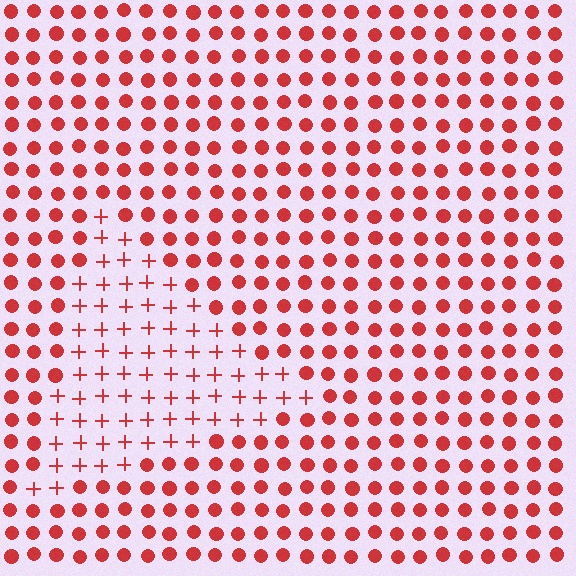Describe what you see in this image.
The image is filled with small red elements arranged in a uniform grid. A triangle-shaped region contains plus signs, while the surrounding area contains circles. The boundary is defined purely by the change in element shape.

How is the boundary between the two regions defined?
The boundary is defined by a change in element shape: plus signs inside vs. circles outside. All elements share the same color and spacing.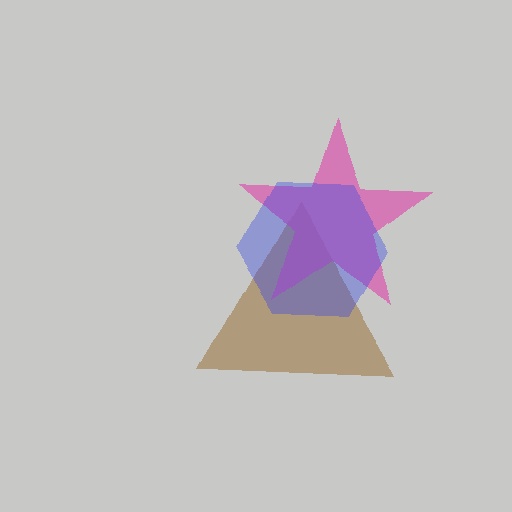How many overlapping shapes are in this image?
There are 3 overlapping shapes in the image.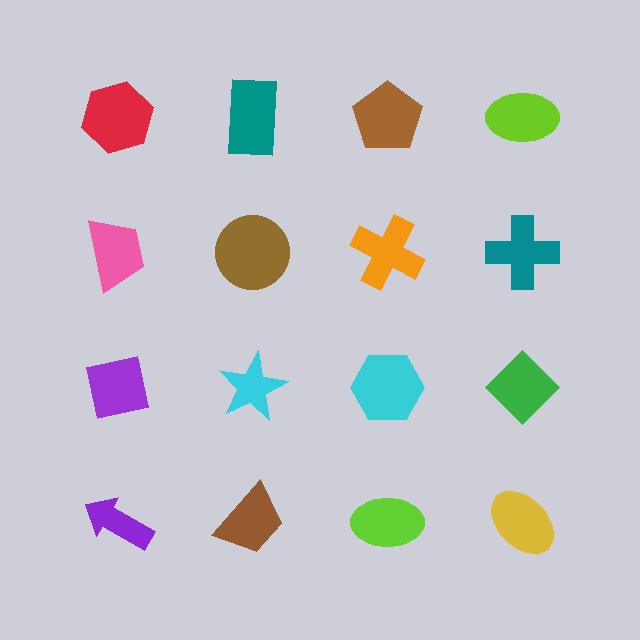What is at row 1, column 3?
A brown pentagon.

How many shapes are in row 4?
4 shapes.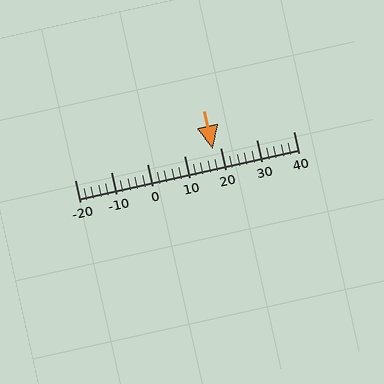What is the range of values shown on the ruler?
The ruler shows values from -20 to 40.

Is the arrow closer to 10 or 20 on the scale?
The arrow is closer to 20.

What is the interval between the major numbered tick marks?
The major tick marks are spaced 10 units apart.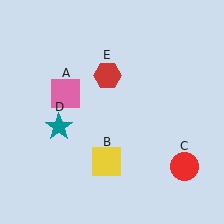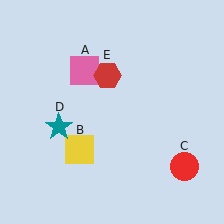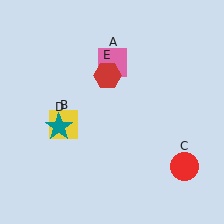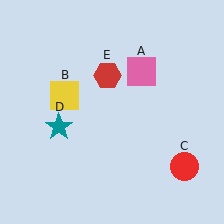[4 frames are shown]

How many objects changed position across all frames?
2 objects changed position: pink square (object A), yellow square (object B).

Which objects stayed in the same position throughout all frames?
Red circle (object C) and teal star (object D) and red hexagon (object E) remained stationary.